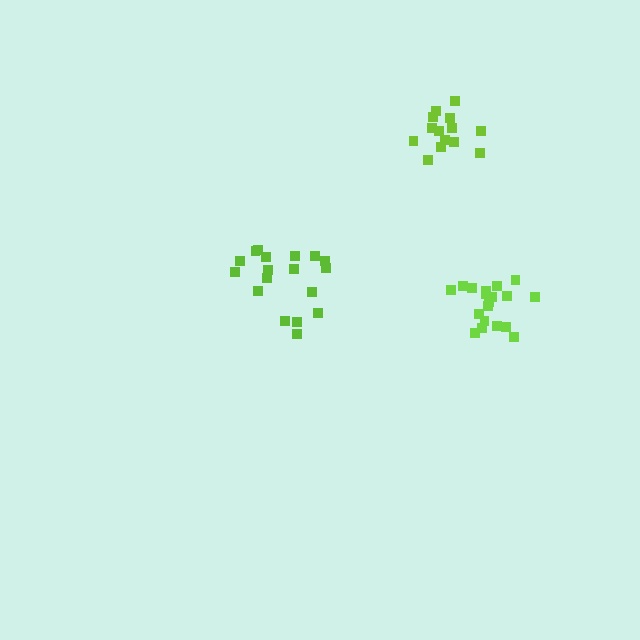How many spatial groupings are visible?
There are 3 spatial groupings.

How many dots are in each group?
Group 1: 19 dots, Group 2: 18 dots, Group 3: 14 dots (51 total).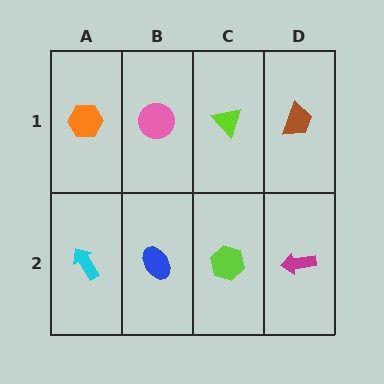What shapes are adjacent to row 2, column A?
An orange hexagon (row 1, column A), a blue ellipse (row 2, column B).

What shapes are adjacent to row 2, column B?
A pink circle (row 1, column B), a cyan arrow (row 2, column A), a lime hexagon (row 2, column C).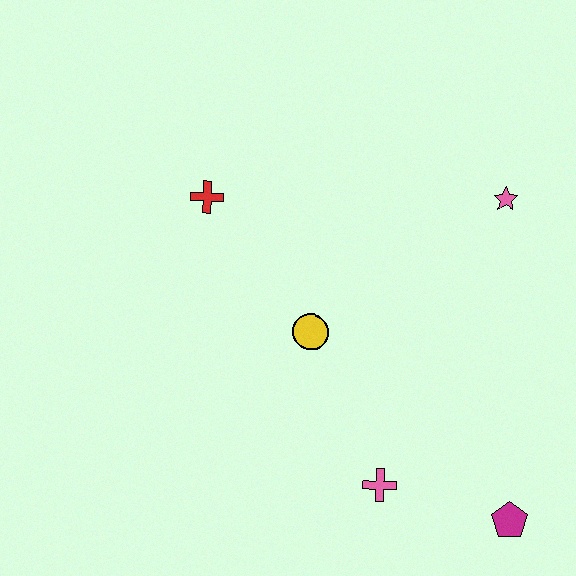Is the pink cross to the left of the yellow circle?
No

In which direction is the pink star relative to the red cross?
The pink star is to the right of the red cross.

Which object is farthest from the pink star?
The magenta pentagon is farthest from the pink star.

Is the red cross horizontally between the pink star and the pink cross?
No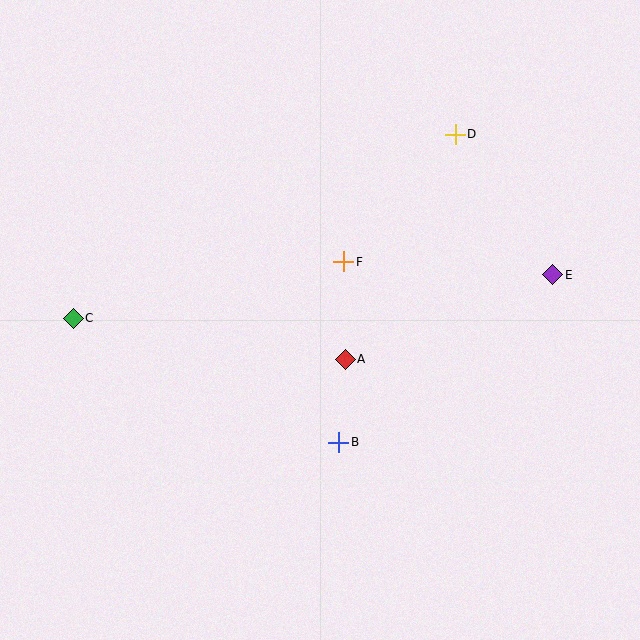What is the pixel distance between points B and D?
The distance between B and D is 329 pixels.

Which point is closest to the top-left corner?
Point C is closest to the top-left corner.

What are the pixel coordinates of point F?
Point F is at (344, 262).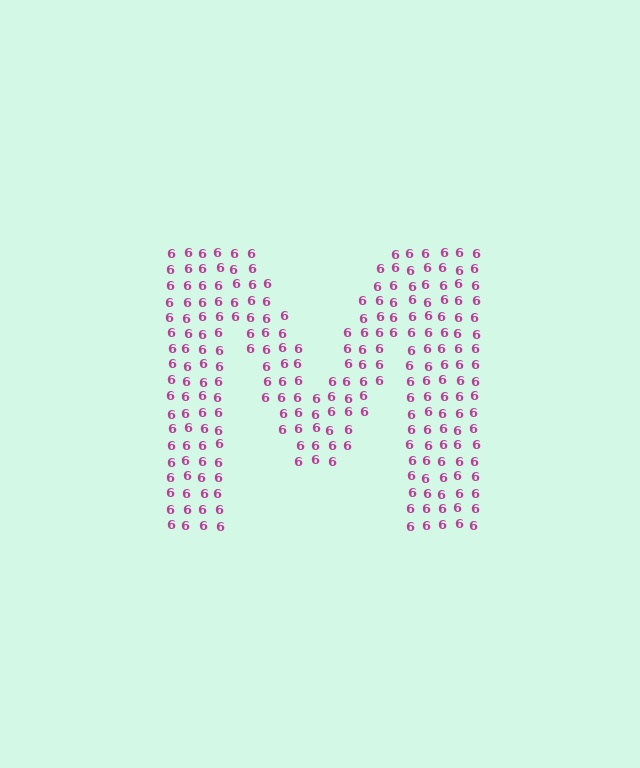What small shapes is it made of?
It is made of small digit 6's.